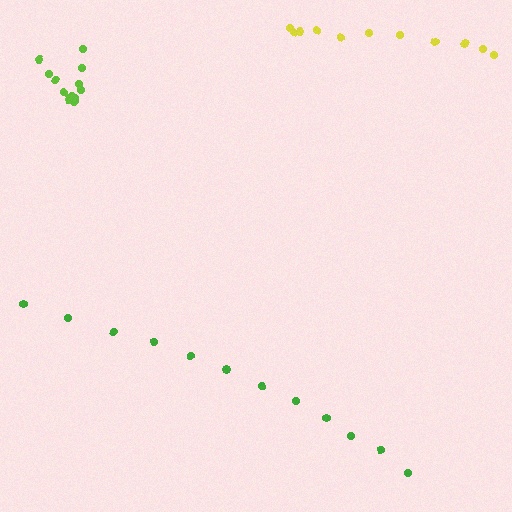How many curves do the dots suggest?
There are 3 distinct paths.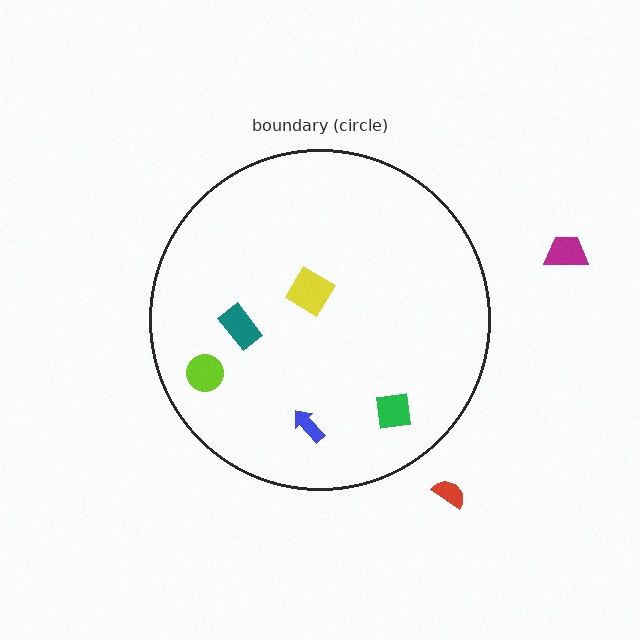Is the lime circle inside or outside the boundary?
Inside.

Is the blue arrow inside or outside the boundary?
Inside.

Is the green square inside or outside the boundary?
Inside.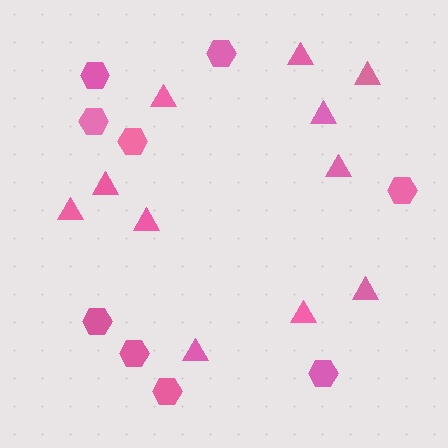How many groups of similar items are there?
There are 2 groups: one group of triangles (11) and one group of hexagons (9).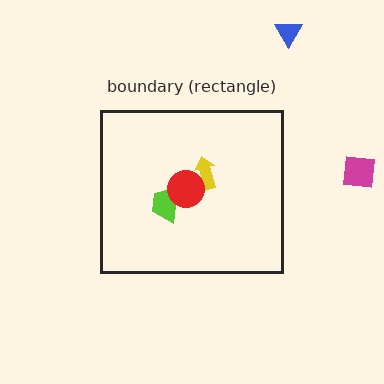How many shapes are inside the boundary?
3 inside, 2 outside.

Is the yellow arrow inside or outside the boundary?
Inside.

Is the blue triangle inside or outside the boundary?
Outside.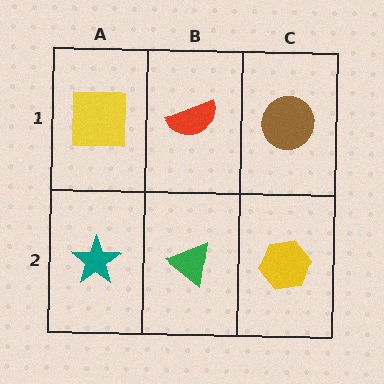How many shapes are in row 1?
3 shapes.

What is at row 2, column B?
A green triangle.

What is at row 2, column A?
A teal star.